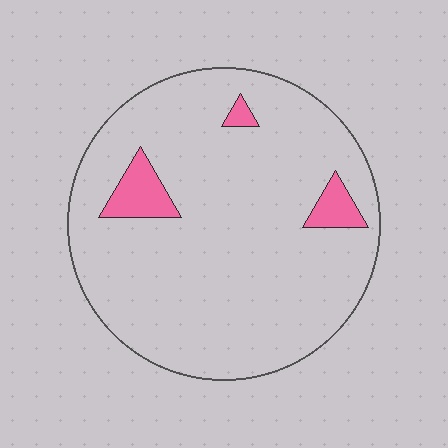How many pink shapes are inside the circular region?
3.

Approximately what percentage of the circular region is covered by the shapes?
Approximately 5%.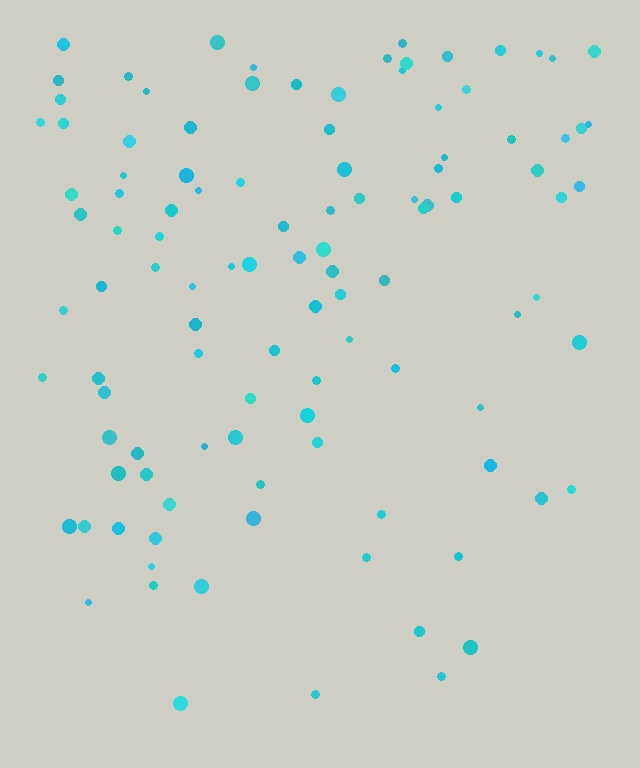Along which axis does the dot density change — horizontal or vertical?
Vertical.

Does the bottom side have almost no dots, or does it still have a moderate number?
Still a moderate number, just noticeably fewer than the top.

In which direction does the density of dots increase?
From bottom to top, with the top side densest.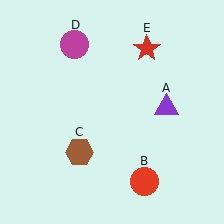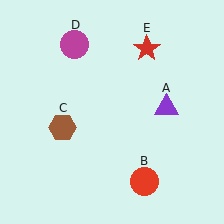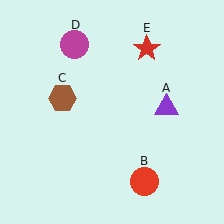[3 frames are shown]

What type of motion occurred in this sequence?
The brown hexagon (object C) rotated clockwise around the center of the scene.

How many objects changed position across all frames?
1 object changed position: brown hexagon (object C).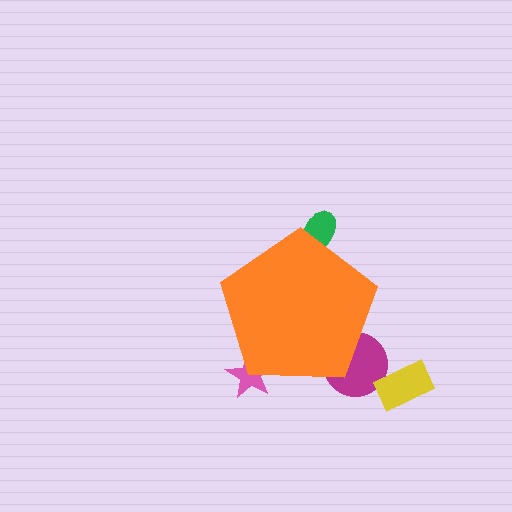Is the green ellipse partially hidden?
Yes, the green ellipse is partially hidden behind the orange pentagon.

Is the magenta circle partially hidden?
Yes, the magenta circle is partially hidden behind the orange pentagon.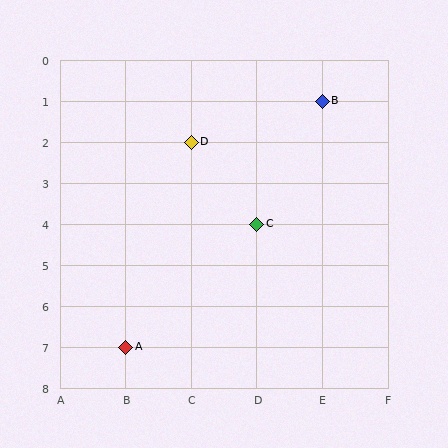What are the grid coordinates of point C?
Point C is at grid coordinates (D, 4).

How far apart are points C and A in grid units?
Points C and A are 2 columns and 3 rows apart (about 3.6 grid units diagonally).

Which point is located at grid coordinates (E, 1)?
Point B is at (E, 1).